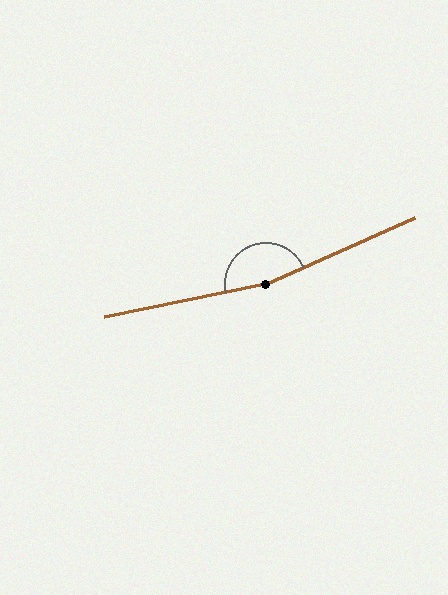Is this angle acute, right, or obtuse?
It is obtuse.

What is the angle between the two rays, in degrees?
Approximately 167 degrees.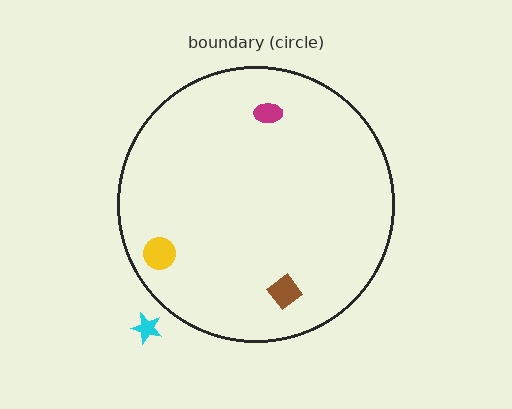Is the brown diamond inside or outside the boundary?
Inside.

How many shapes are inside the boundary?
3 inside, 1 outside.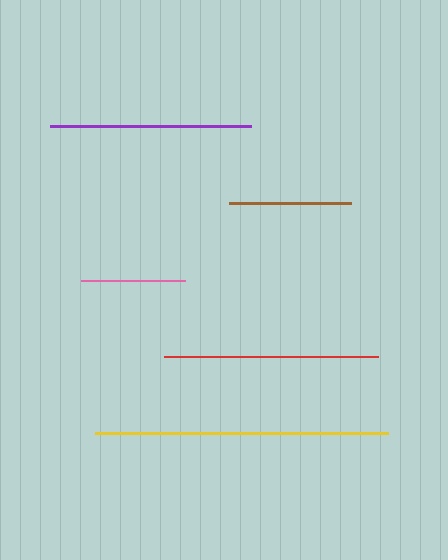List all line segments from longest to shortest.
From longest to shortest: yellow, red, purple, brown, pink.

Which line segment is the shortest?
The pink line is the shortest at approximately 103 pixels.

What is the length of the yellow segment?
The yellow segment is approximately 293 pixels long.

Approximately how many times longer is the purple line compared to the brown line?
The purple line is approximately 1.6 times the length of the brown line.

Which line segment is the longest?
The yellow line is the longest at approximately 293 pixels.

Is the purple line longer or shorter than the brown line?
The purple line is longer than the brown line.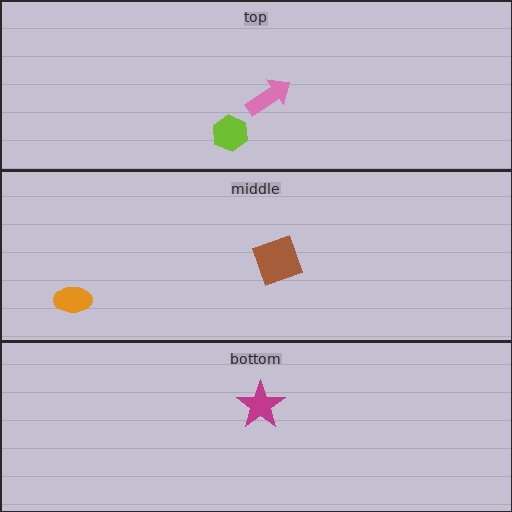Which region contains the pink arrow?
The top region.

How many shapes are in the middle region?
2.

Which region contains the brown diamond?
The middle region.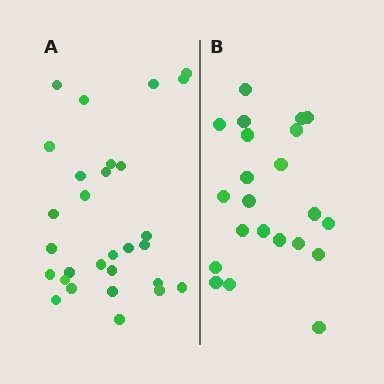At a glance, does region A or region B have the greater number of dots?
Region A (the left region) has more dots.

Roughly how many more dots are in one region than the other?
Region A has roughly 8 or so more dots than region B.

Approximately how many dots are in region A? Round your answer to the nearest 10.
About 30 dots. (The exact count is 29, which rounds to 30.)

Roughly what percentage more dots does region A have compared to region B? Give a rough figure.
About 30% more.